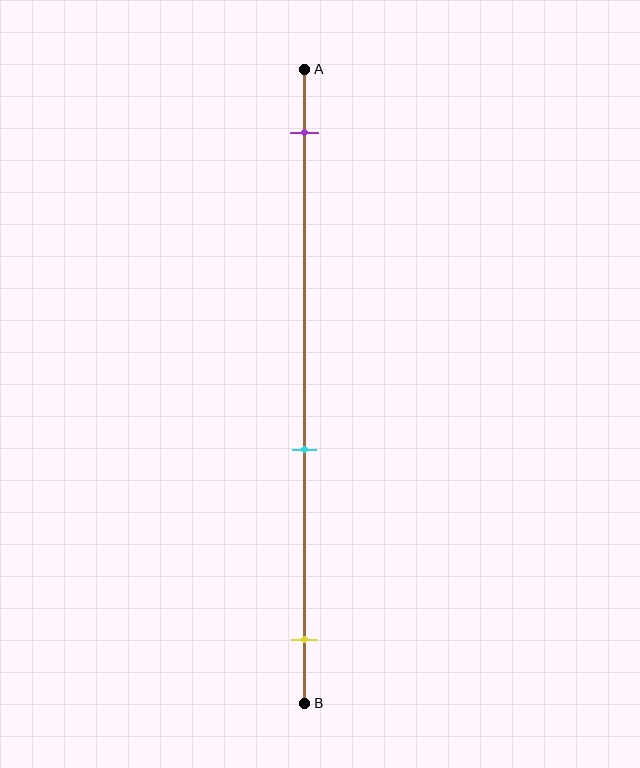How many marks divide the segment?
There are 3 marks dividing the segment.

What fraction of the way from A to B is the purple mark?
The purple mark is approximately 10% (0.1) of the way from A to B.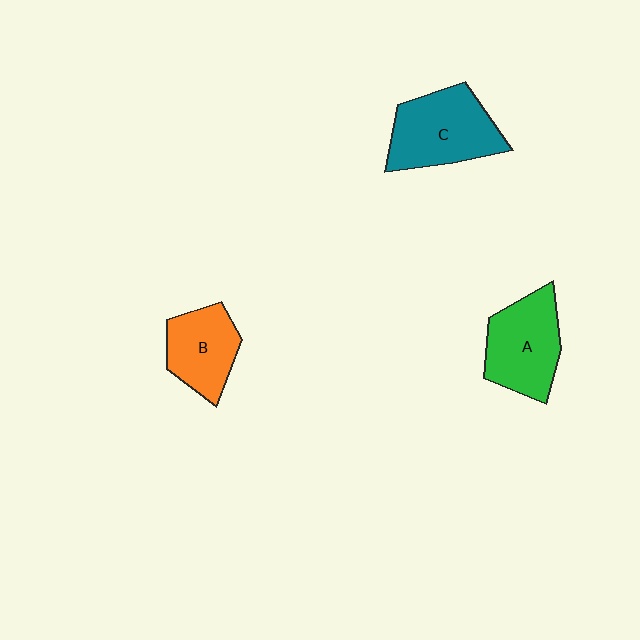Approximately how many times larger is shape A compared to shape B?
Approximately 1.2 times.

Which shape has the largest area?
Shape C (teal).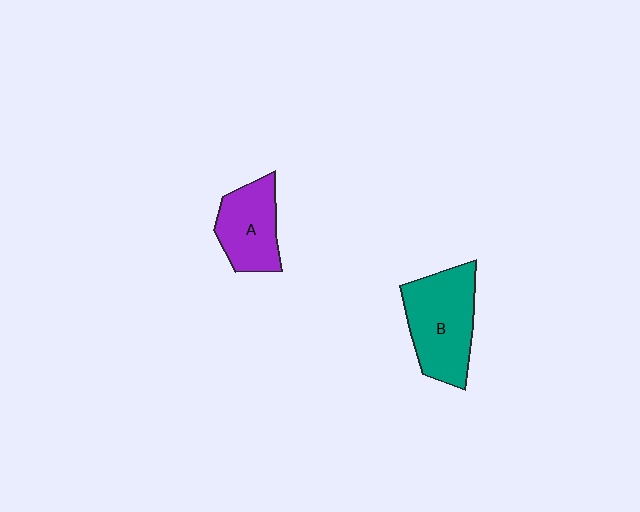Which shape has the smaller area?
Shape A (purple).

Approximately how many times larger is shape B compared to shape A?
Approximately 1.4 times.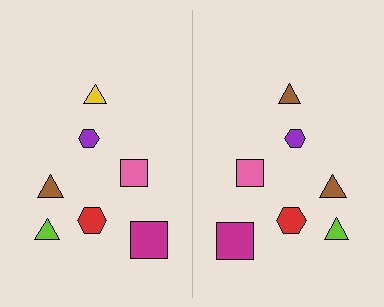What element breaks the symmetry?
The brown triangle on the right side breaks the symmetry — its mirror counterpart is yellow.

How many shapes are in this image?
There are 14 shapes in this image.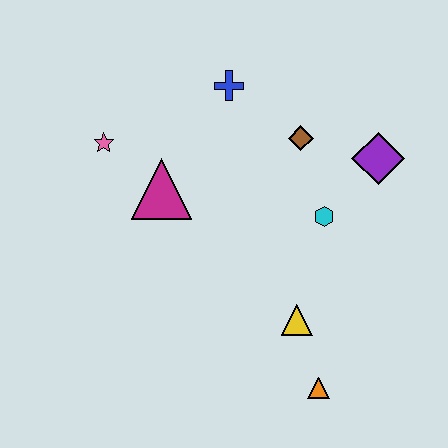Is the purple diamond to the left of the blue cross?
No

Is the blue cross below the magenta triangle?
No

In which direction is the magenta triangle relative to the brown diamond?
The magenta triangle is to the left of the brown diamond.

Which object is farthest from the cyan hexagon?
The pink star is farthest from the cyan hexagon.